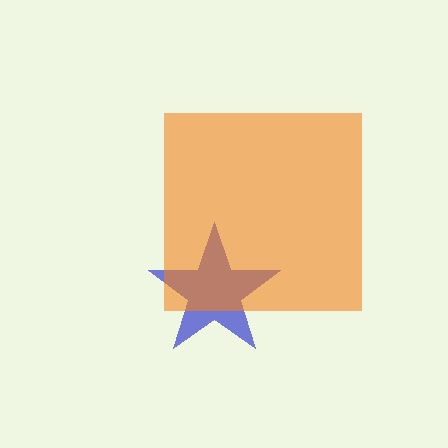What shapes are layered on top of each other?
The layered shapes are: a blue star, an orange square.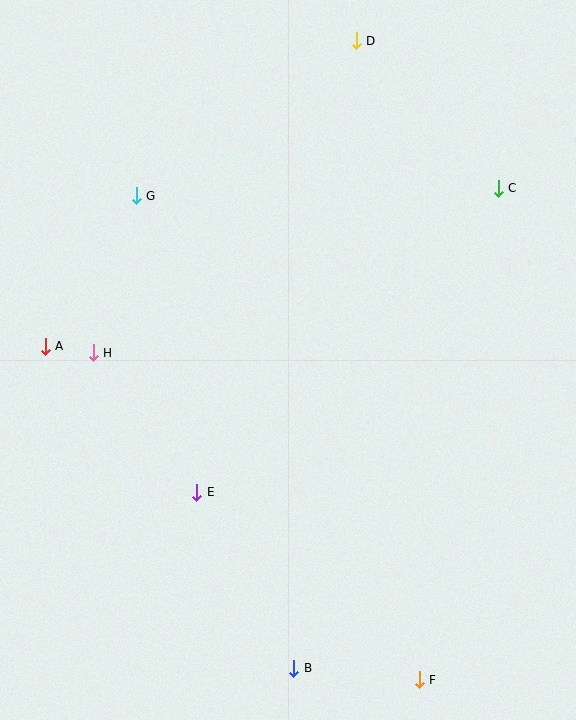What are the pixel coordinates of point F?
Point F is at (419, 680).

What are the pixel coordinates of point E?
Point E is at (197, 492).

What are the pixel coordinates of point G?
Point G is at (136, 196).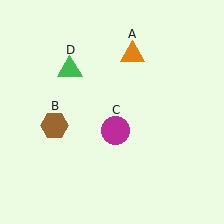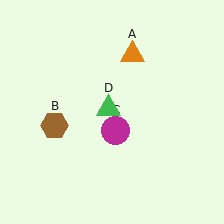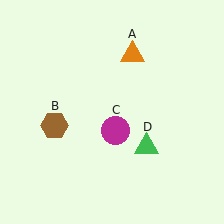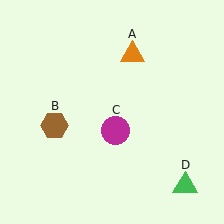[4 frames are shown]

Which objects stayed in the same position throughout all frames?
Orange triangle (object A) and brown hexagon (object B) and magenta circle (object C) remained stationary.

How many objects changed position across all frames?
1 object changed position: green triangle (object D).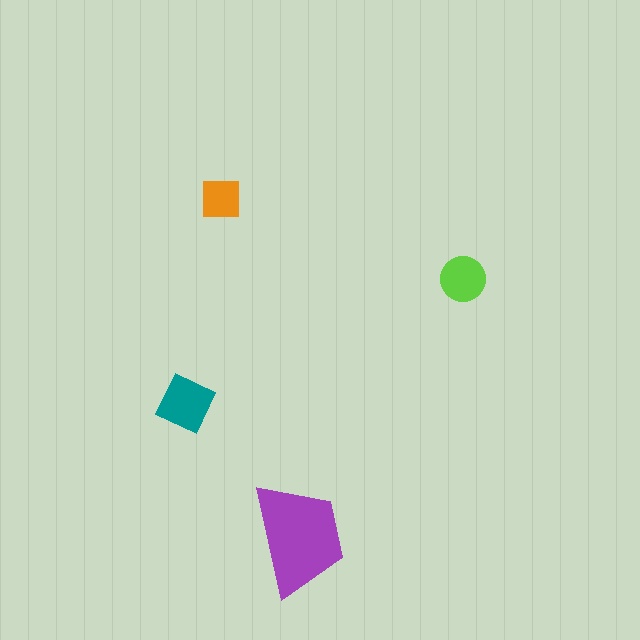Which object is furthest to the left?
The teal diamond is leftmost.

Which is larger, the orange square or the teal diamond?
The teal diamond.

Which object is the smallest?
The orange square.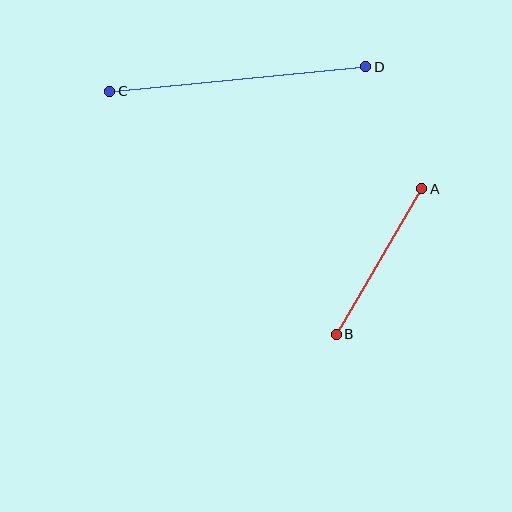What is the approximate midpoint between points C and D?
The midpoint is at approximately (238, 79) pixels.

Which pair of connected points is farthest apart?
Points C and D are farthest apart.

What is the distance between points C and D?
The distance is approximately 257 pixels.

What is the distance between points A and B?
The distance is approximately 169 pixels.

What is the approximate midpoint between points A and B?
The midpoint is at approximately (379, 261) pixels.